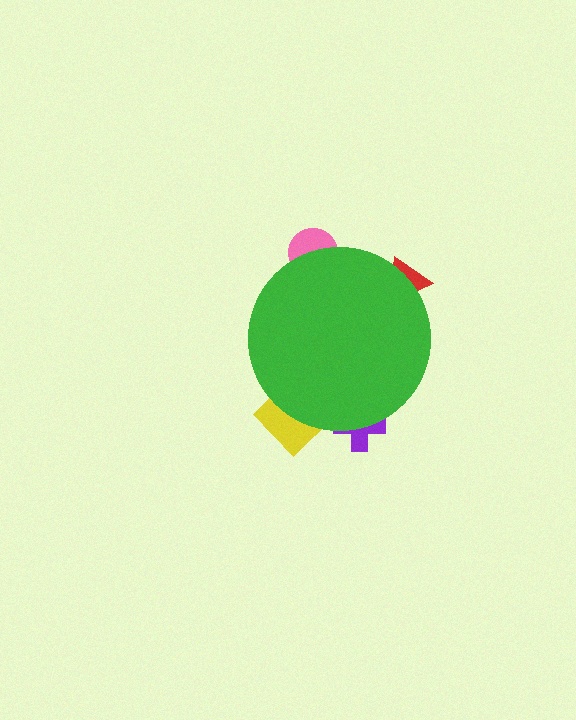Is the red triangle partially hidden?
Yes, the red triangle is partially hidden behind the green circle.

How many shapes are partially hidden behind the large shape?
4 shapes are partially hidden.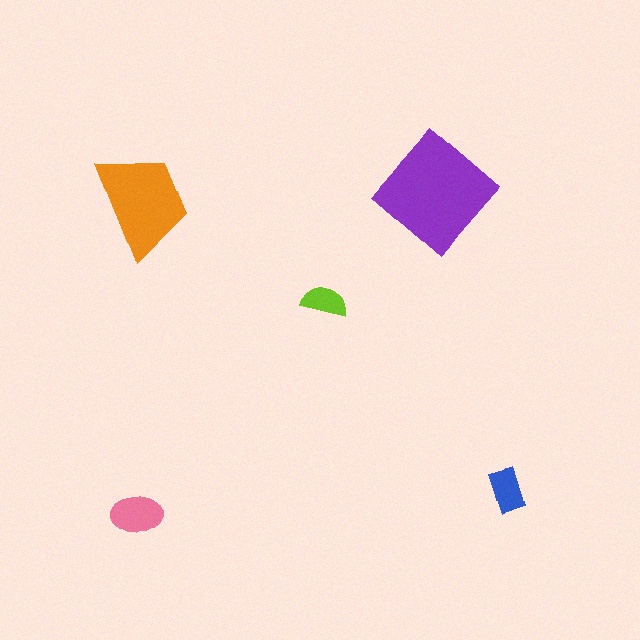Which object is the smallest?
The lime semicircle.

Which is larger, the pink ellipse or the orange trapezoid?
The orange trapezoid.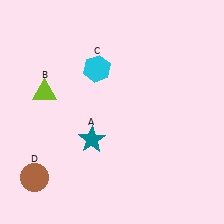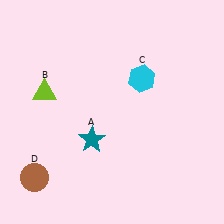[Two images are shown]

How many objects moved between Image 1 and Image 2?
1 object moved between the two images.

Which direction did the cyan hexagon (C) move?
The cyan hexagon (C) moved right.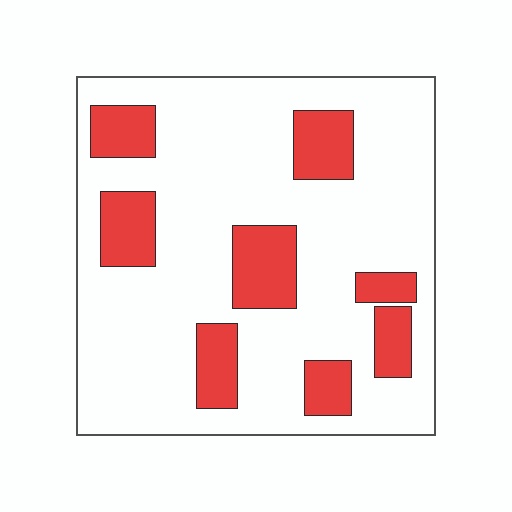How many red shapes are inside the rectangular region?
8.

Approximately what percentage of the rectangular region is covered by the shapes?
Approximately 20%.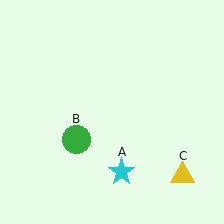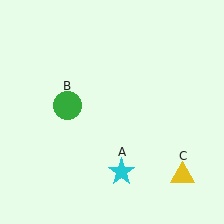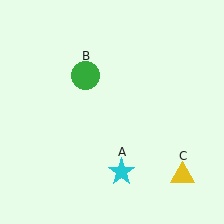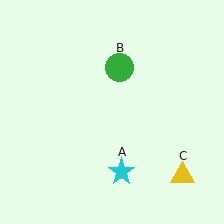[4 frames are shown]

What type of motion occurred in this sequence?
The green circle (object B) rotated clockwise around the center of the scene.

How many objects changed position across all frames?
1 object changed position: green circle (object B).